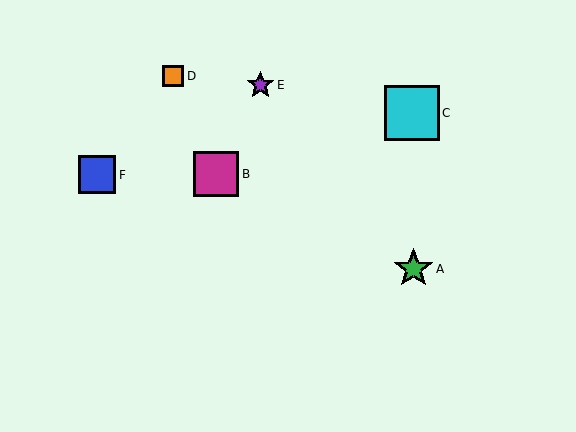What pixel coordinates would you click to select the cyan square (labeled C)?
Click at (412, 113) to select the cyan square C.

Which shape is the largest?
The cyan square (labeled C) is the largest.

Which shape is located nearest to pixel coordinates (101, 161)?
The blue square (labeled F) at (97, 175) is nearest to that location.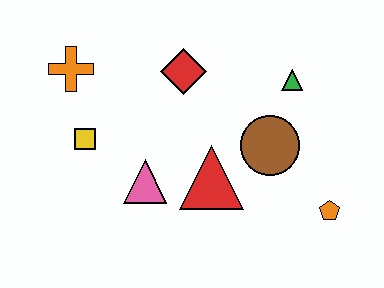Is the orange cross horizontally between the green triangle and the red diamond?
No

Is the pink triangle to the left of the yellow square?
No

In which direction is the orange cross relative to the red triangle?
The orange cross is to the left of the red triangle.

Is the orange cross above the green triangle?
Yes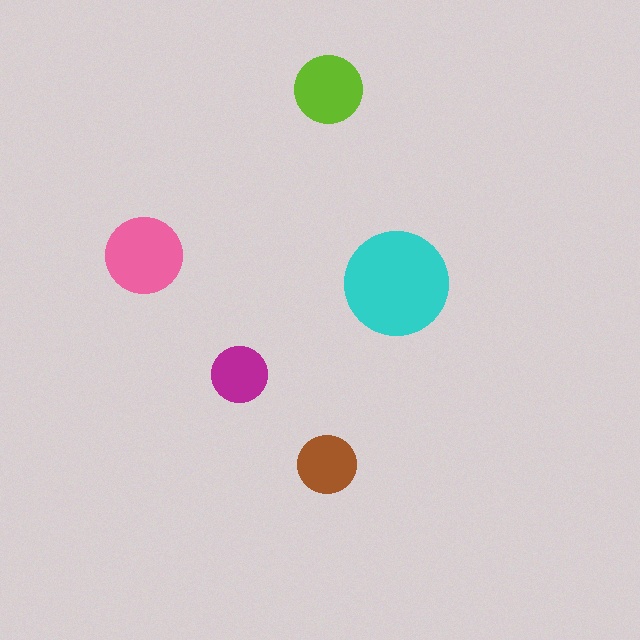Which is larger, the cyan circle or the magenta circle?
The cyan one.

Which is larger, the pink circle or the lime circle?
The pink one.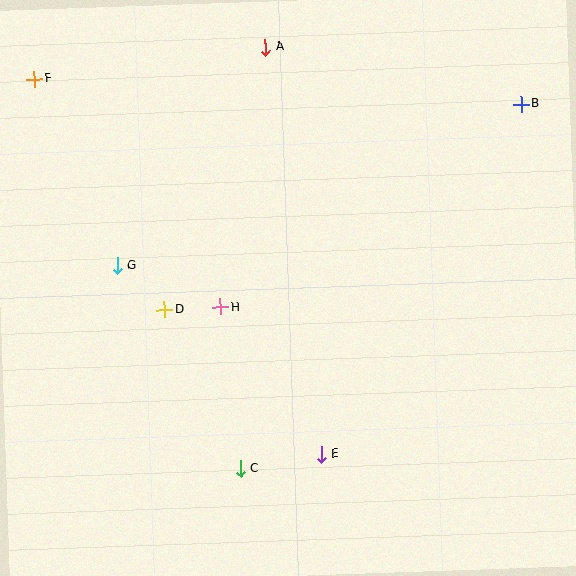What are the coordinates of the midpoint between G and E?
The midpoint between G and E is at (219, 360).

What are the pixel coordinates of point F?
Point F is at (34, 79).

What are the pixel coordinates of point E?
Point E is at (321, 454).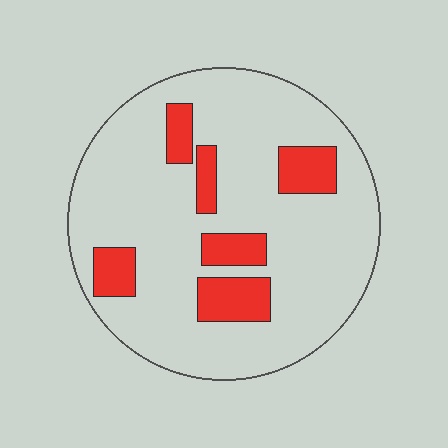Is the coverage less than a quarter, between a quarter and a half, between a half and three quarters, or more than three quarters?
Less than a quarter.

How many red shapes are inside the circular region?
6.